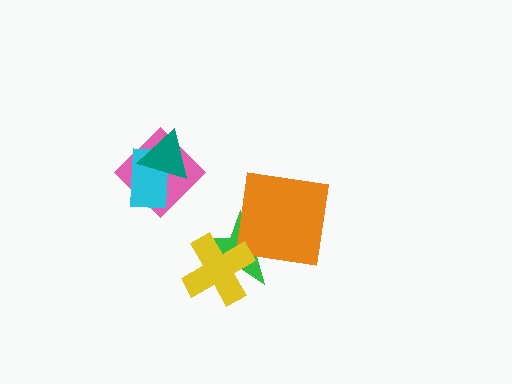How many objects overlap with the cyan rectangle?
2 objects overlap with the cyan rectangle.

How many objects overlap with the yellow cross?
1 object overlaps with the yellow cross.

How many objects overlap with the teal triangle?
2 objects overlap with the teal triangle.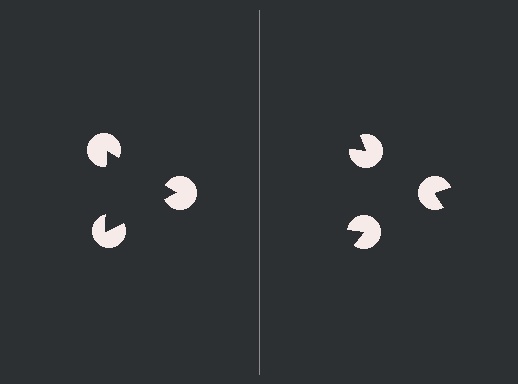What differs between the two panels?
The pac-man discs are positioned identically on both sides; only the wedge orientations differ. On the left they align to a triangle; on the right they are misaligned.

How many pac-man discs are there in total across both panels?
6 — 3 on each side.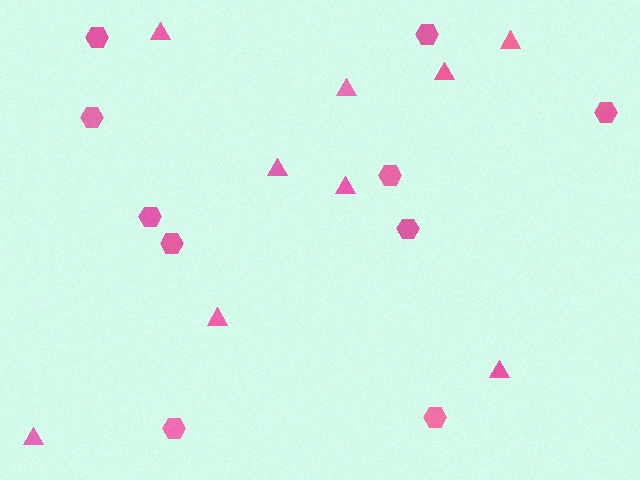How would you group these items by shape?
There are 2 groups: one group of hexagons (10) and one group of triangles (9).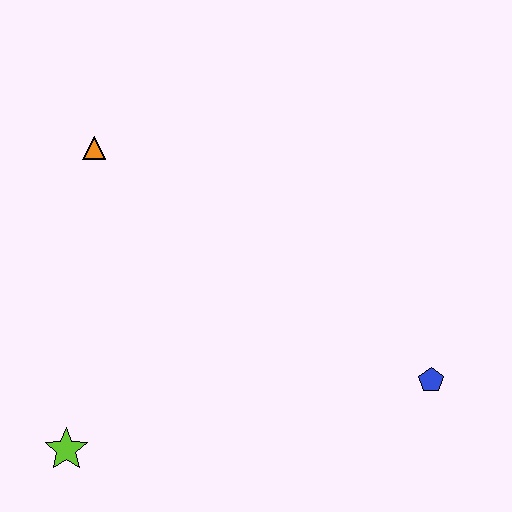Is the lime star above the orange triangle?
No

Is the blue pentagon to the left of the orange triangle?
No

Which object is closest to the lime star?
The orange triangle is closest to the lime star.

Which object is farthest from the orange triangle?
The blue pentagon is farthest from the orange triangle.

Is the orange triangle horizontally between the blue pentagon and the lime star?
Yes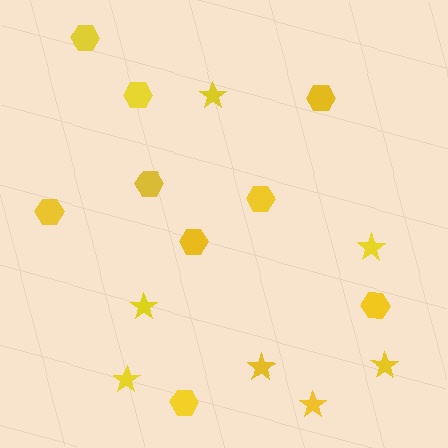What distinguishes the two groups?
There are 2 groups: one group of stars (7) and one group of hexagons (9).